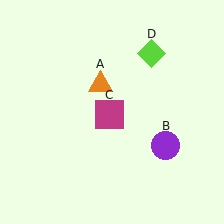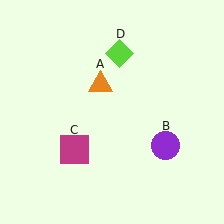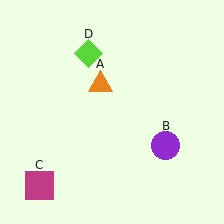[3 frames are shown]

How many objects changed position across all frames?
2 objects changed position: magenta square (object C), lime diamond (object D).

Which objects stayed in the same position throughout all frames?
Orange triangle (object A) and purple circle (object B) remained stationary.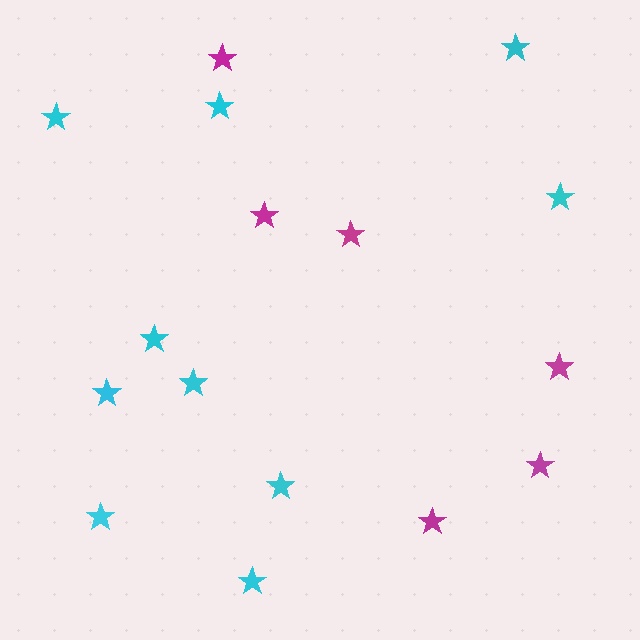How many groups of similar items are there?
There are 2 groups: one group of cyan stars (10) and one group of magenta stars (6).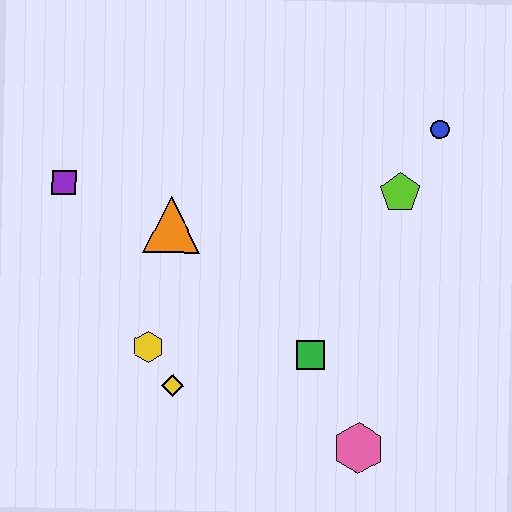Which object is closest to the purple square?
The orange triangle is closest to the purple square.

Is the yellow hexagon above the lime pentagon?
No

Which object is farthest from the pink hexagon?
The purple square is farthest from the pink hexagon.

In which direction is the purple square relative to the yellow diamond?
The purple square is above the yellow diamond.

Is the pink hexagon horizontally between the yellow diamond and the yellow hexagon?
No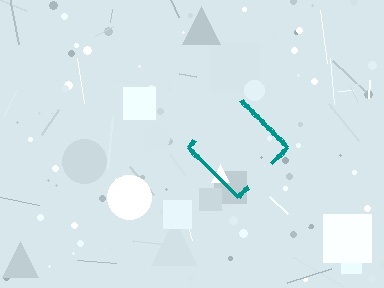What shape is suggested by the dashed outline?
The dashed outline suggests a diamond.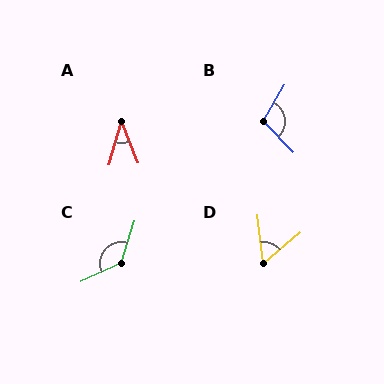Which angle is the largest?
C, at approximately 131 degrees.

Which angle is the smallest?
A, at approximately 37 degrees.